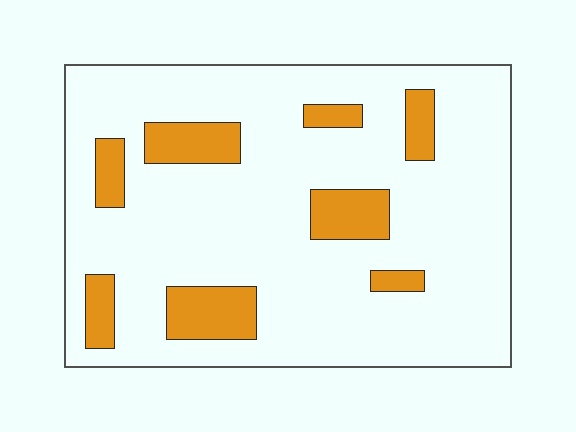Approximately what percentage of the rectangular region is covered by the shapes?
Approximately 15%.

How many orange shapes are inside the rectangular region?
8.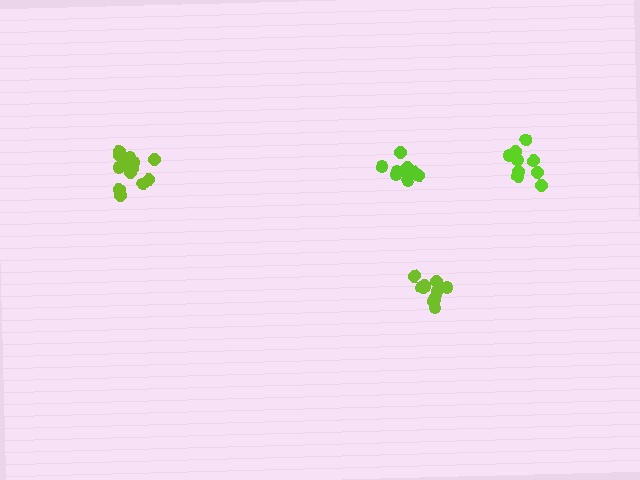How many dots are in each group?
Group 1: 9 dots, Group 2: 9 dots, Group 3: 14 dots, Group 4: 11 dots (43 total).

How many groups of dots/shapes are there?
There are 4 groups.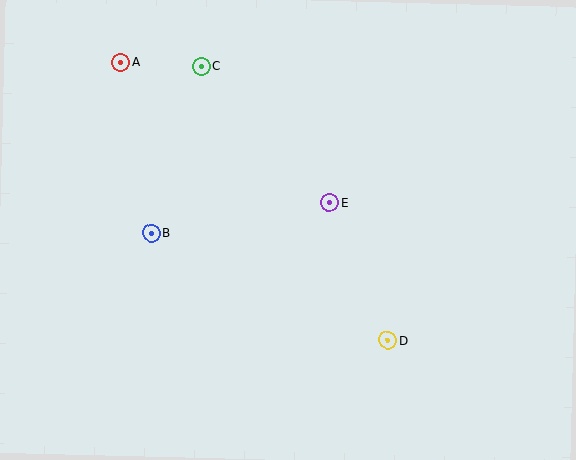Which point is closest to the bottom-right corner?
Point D is closest to the bottom-right corner.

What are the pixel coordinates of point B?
Point B is at (151, 233).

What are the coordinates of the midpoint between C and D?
The midpoint between C and D is at (295, 203).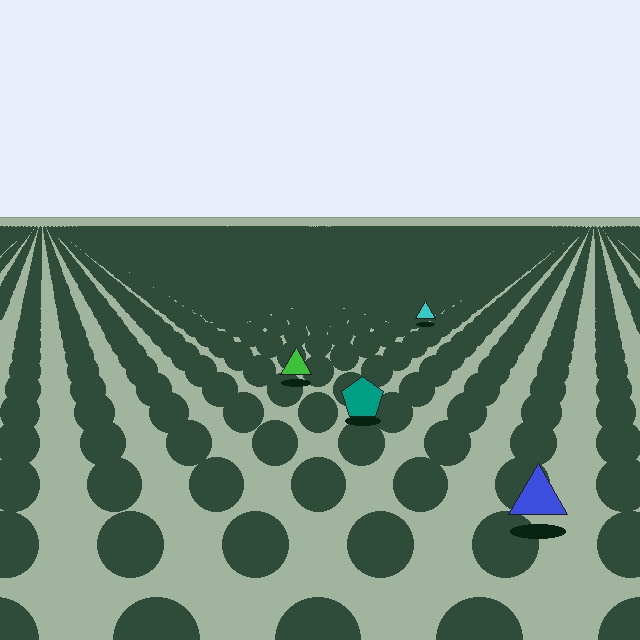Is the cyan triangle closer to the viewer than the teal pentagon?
No. The teal pentagon is closer — you can tell from the texture gradient: the ground texture is coarser near it.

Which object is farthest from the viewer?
The cyan triangle is farthest from the viewer. It appears smaller and the ground texture around it is denser.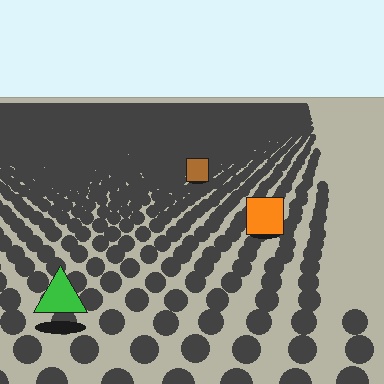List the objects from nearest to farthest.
From nearest to farthest: the green triangle, the orange square, the brown square.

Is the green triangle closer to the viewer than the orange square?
Yes. The green triangle is closer — you can tell from the texture gradient: the ground texture is coarser near it.